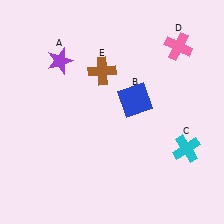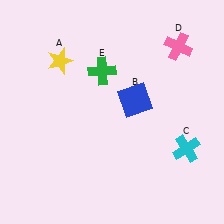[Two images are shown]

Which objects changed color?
A changed from purple to yellow. E changed from brown to green.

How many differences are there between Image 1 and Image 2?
There are 2 differences between the two images.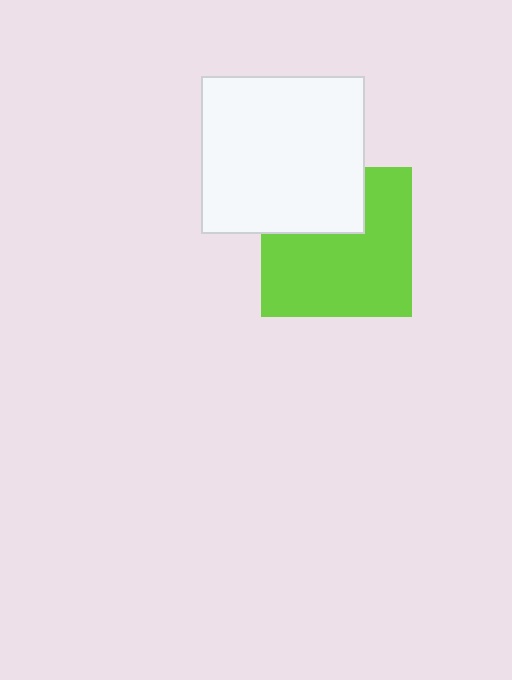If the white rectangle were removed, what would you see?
You would see the complete lime square.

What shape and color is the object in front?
The object in front is a white rectangle.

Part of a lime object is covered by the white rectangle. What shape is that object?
It is a square.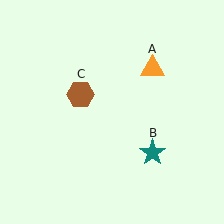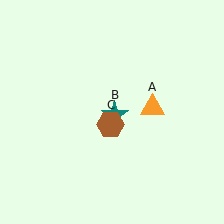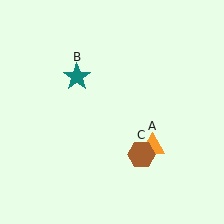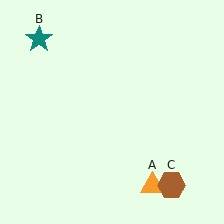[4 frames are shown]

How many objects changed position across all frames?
3 objects changed position: orange triangle (object A), teal star (object B), brown hexagon (object C).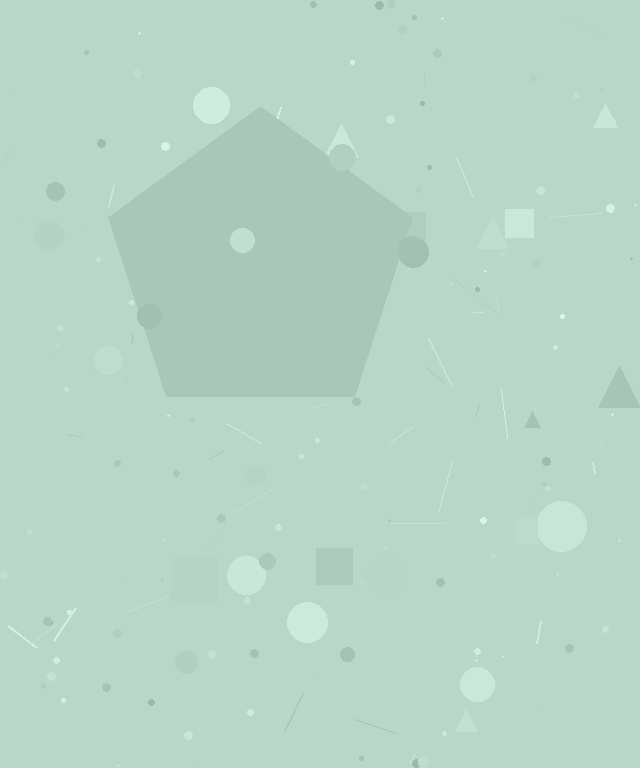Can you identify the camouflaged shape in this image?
The camouflaged shape is a pentagon.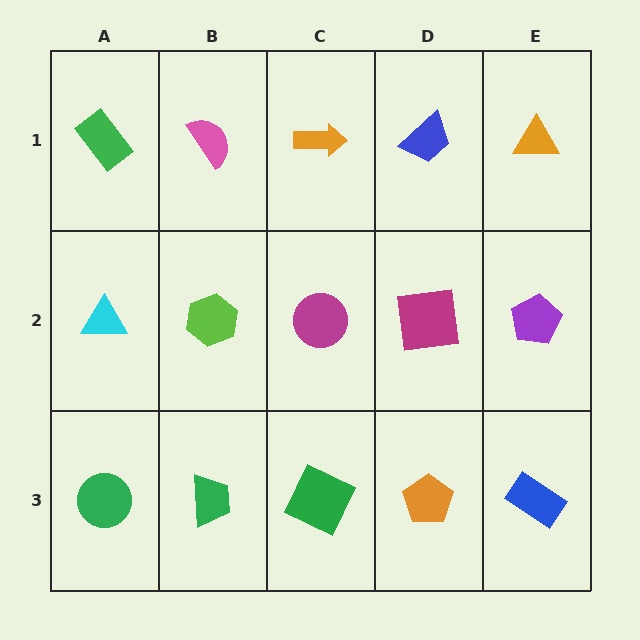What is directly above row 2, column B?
A pink semicircle.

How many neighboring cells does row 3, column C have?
3.